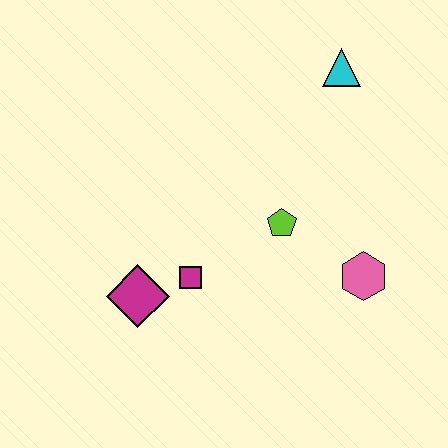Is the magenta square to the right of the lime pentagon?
No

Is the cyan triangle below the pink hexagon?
No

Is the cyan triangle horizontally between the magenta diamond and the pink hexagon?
Yes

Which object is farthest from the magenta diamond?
The cyan triangle is farthest from the magenta diamond.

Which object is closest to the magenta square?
The magenta diamond is closest to the magenta square.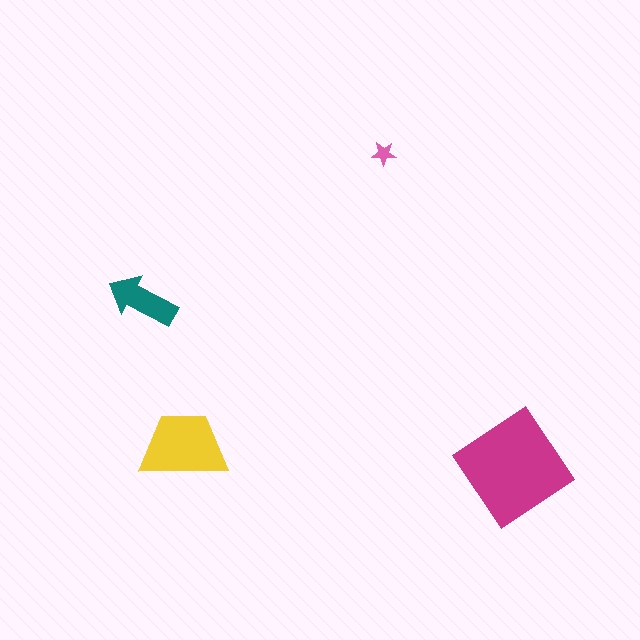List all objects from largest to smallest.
The magenta diamond, the yellow trapezoid, the teal arrow, the pink star.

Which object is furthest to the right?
The magenta diamond is rightmost.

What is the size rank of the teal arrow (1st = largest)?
3rd.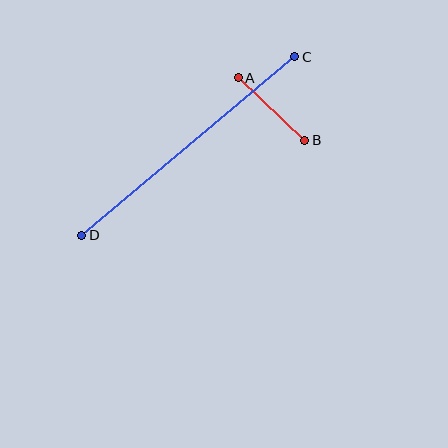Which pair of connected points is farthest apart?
Points C and D are farthest apart.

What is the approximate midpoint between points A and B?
The midpoint is at approximately (271, 109) pixels.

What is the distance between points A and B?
The distance is approximately 91 pixels.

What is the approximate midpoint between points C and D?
The midpoint is at approximately (188, 146) pixels.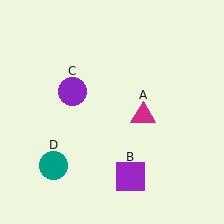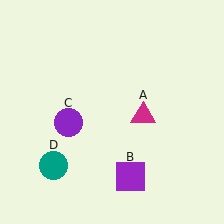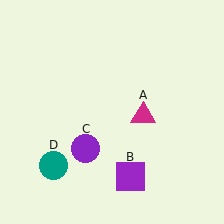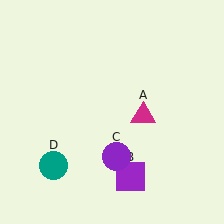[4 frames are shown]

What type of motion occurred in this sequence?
The purple circle (object C) rotated counterclockwise around the center of the scene.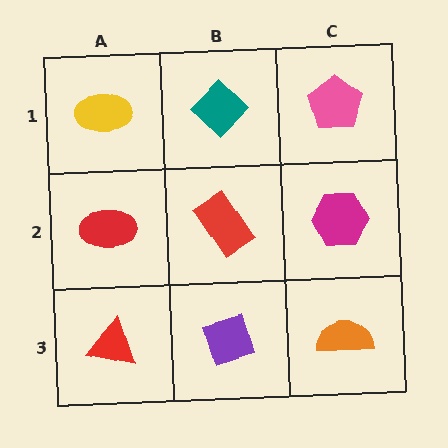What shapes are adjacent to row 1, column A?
A red ellipse (row 2, column A), a teal diamond (row 1, column B).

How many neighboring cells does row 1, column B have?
3.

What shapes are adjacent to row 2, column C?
A pink pentagon (row 1, column C), an orange semicircle (row 3, column C), a red rectangle (row 2, column B).